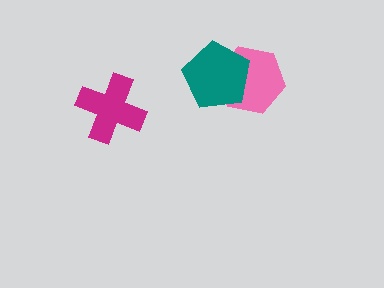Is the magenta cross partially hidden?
No, no other shape covers it.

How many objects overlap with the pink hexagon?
1 object overlaps with the pink hexagon.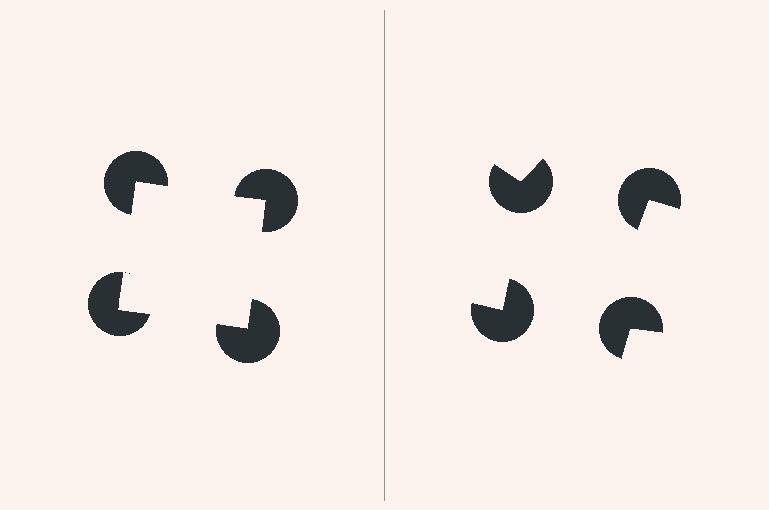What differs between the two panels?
The pac-man discs are positioned identically on both sides; only the wedge orientations differ. On the left they align to a square; on the right they are misaligned.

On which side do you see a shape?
An illusory square appears on the left side. On the right side the wedge cuts are rotated, so no coherent shape forms.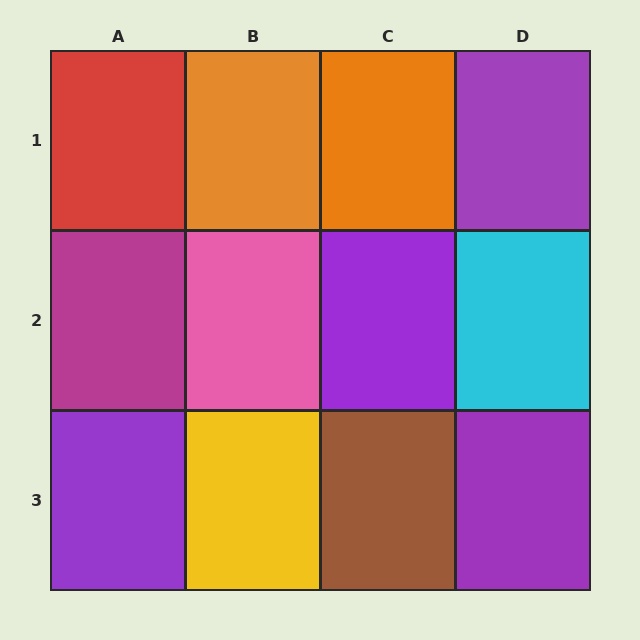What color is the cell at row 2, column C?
Purple.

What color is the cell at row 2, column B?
Pink.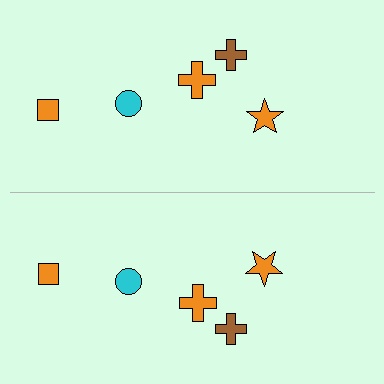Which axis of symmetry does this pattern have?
The pattern has a horizontal axis of symmetry running through the center of the image.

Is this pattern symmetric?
Yes, this pattern has bilateral (reflection) symmetry.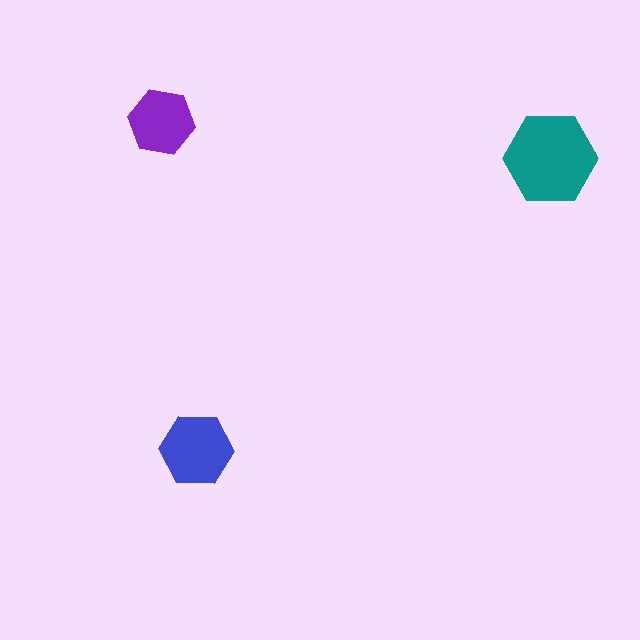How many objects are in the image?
There are 3 objects in the image.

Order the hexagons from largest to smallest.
the teal one, the blue one, the purple one.